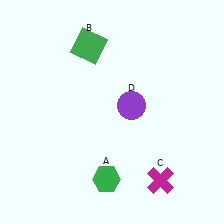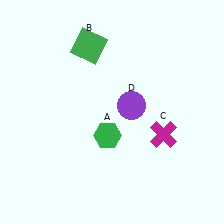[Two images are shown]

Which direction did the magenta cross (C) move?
The magenta cross (C) moved up.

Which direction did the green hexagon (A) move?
The green hexagon (A) moved up.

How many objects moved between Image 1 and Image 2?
2 objects moved between the two images.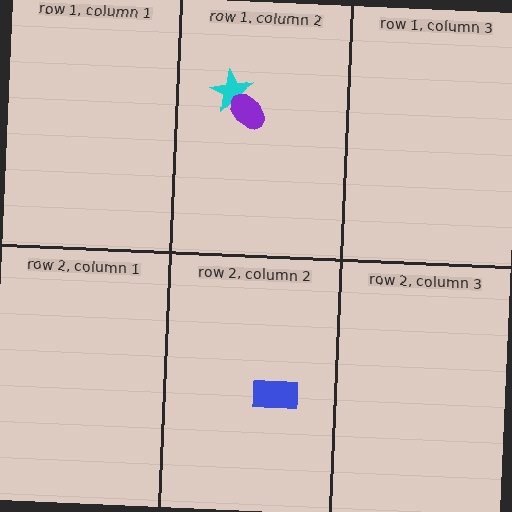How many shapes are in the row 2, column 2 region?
1.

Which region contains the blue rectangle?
The row 2, column 2 region.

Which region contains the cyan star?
The row 1, column 2 region.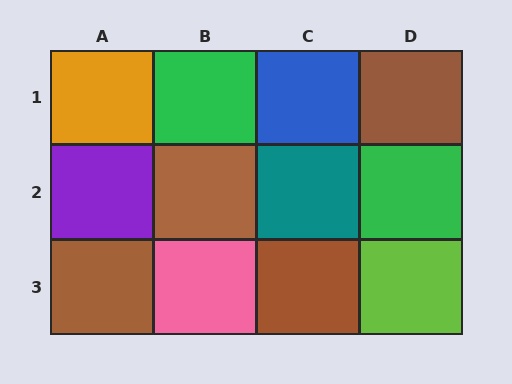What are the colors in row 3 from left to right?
Brown, pink, brown, lime.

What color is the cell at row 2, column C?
Teal.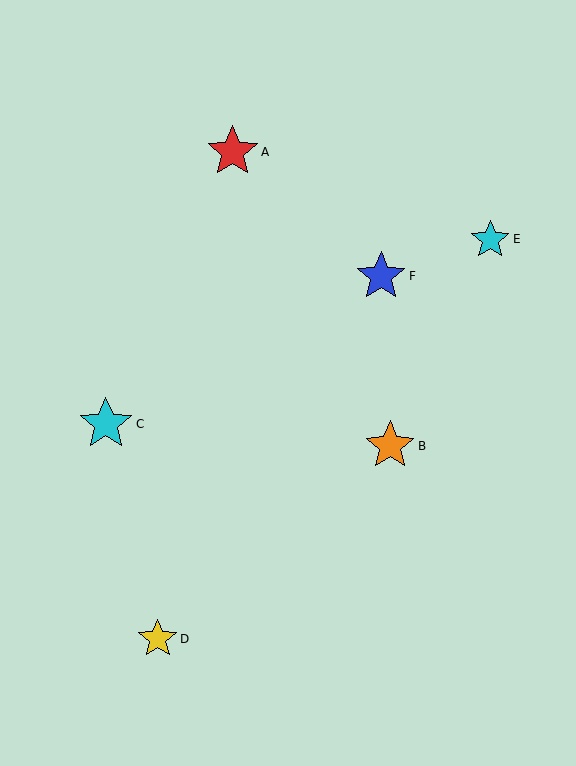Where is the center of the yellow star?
The center of the yellow star is at (158, 639).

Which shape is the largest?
The cyan star (labeled C) is the largest.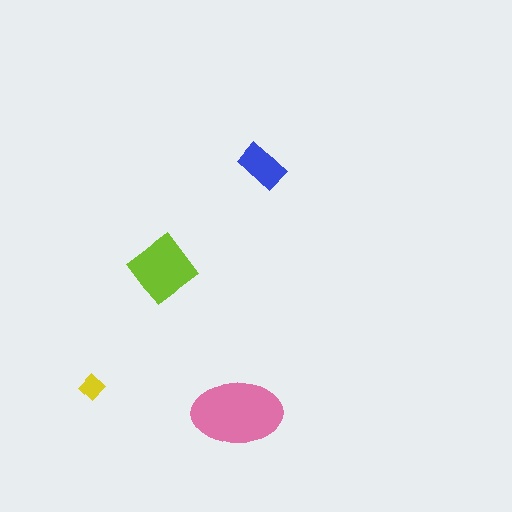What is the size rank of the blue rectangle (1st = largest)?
3rd.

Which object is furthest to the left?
The yellow diamond is leftmost.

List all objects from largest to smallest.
The pink ellipse, the lime diamond, the blue rectangle, the yellow diamond.